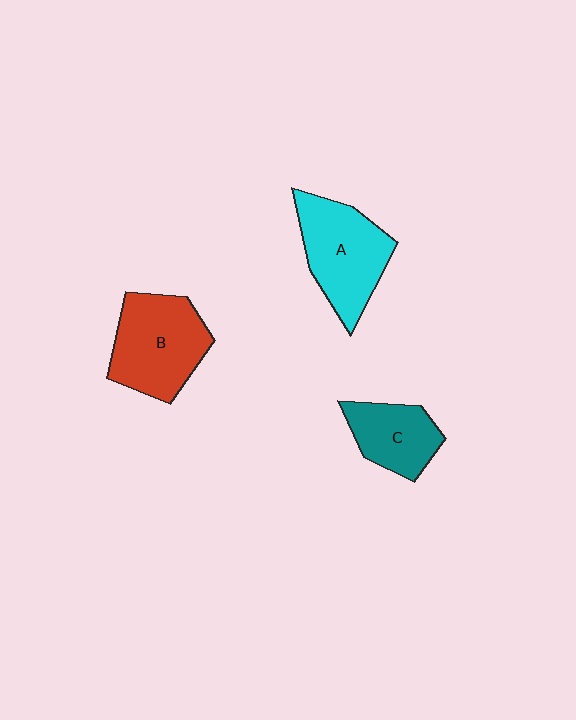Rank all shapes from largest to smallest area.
From largest to smallest: B (red), A (cyan), C (teal).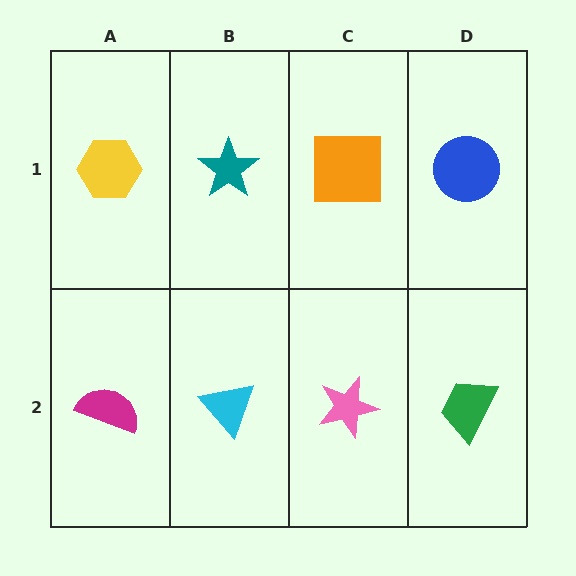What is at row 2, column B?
A cyan triangle.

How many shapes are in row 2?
4 shapes.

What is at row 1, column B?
A teal star.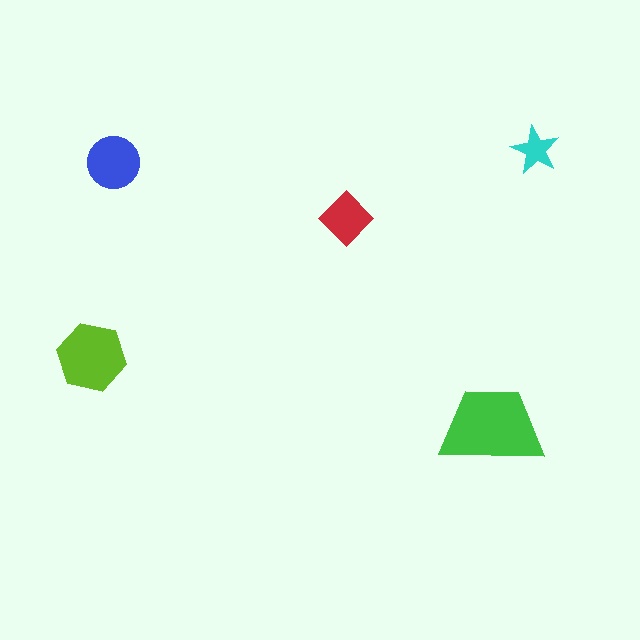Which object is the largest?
The green trapezoid.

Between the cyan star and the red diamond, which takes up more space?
The red diamond.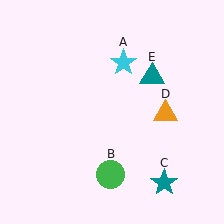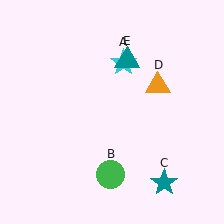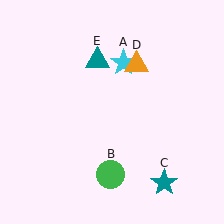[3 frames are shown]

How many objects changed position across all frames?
2 objects changed position: orange triangle (object D), teal triangle (object E).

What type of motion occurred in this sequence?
The orange triangle (object D), teal triangle (object E) rotated counterclockwise around the center of the scene.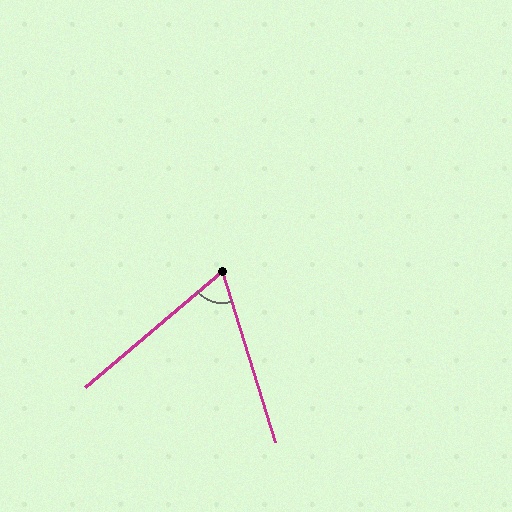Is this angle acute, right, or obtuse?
It is acute.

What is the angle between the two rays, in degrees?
Approximately 67 degrees.